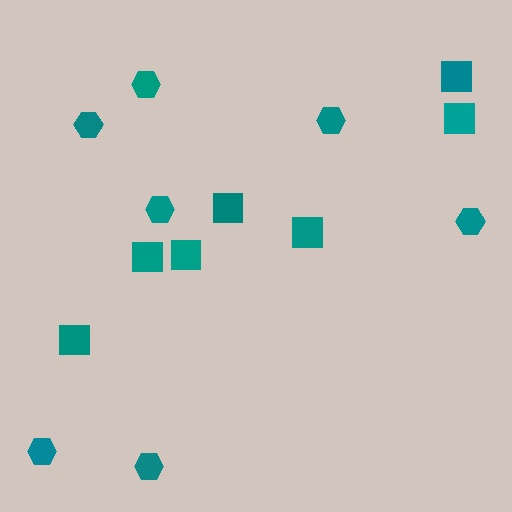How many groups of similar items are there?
There are 2 groups: one group of hexagons (7) and one group of squares (7).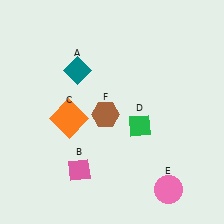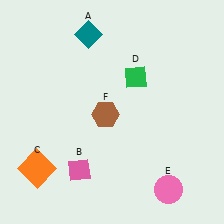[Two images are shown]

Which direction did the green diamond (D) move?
The green diamond (D) moved up.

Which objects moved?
The objects that moved are: the teal diamond (A), the orange square (C), the green diamond (D).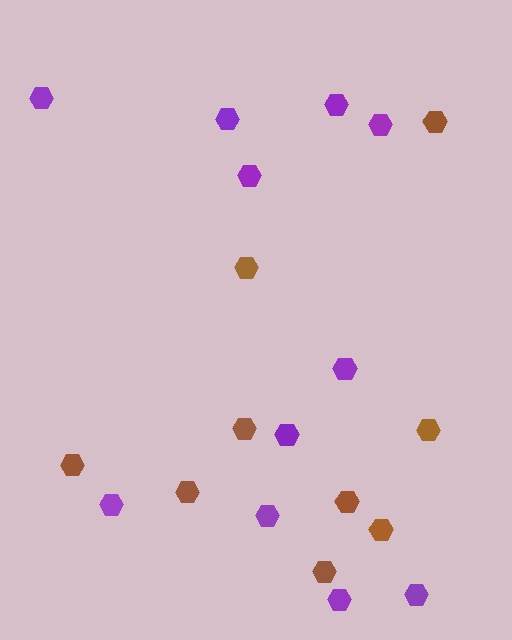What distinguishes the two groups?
There are 2 groups: one group of brown hexagons (9) and one group of purple hexagons (11).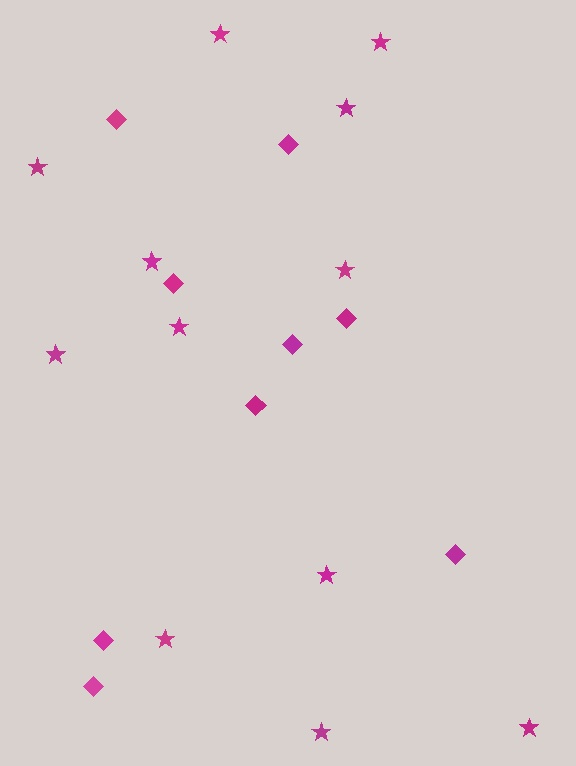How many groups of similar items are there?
There are 2 groups: one group of diamonds (9) and one group of stars (12).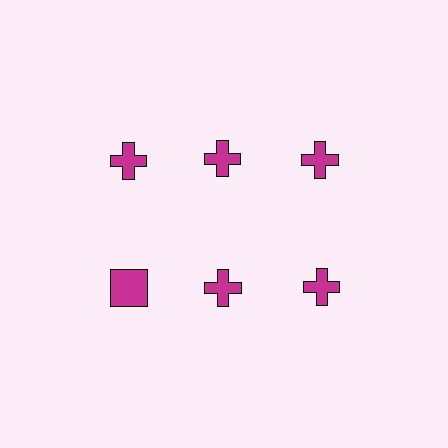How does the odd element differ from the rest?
It has a different shape: square instead of cross.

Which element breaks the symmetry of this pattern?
The magenta square in the second row, leftmost column breaks the symmetry. All other shapes are magenta crosses.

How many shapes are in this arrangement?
There are 6 shapes arranged in a grid pattern.